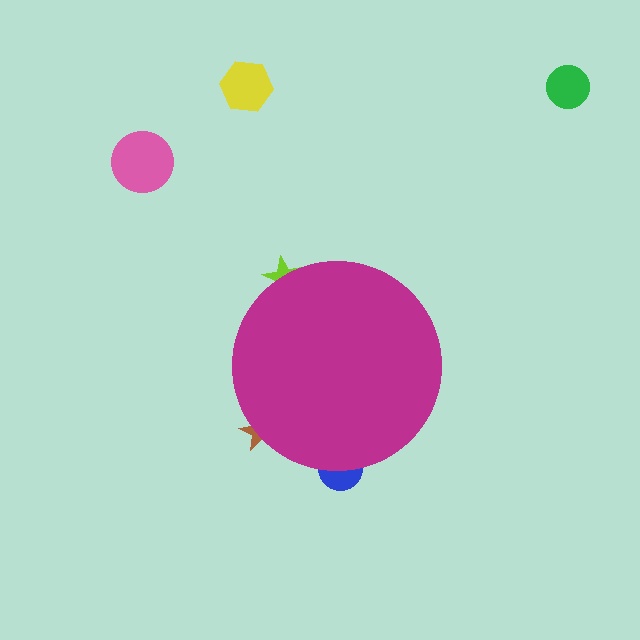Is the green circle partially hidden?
No, the green circle is fully visible.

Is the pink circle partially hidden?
No, the pink circle is fully visible.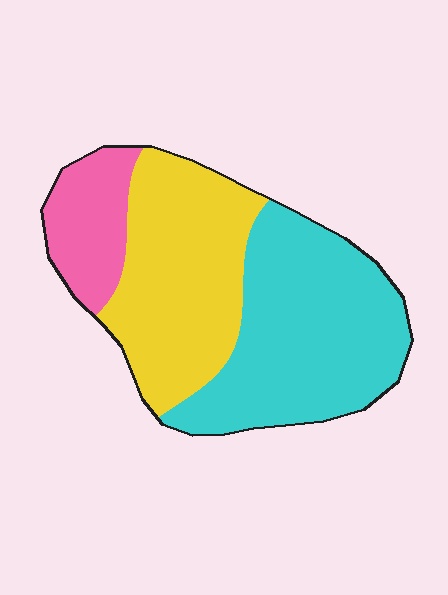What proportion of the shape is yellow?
Yellow takes up between a quarter and a half of the shape.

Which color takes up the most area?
Cyan, at roughly 45%.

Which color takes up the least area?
Pink, at roughly 15%.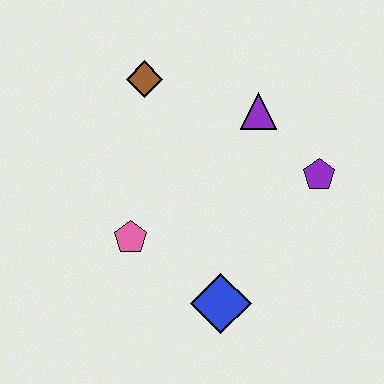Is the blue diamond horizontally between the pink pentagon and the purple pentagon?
Yes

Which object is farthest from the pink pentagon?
The purple pentagon is farthest from the pink pentagon.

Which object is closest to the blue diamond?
The pink pentagon is closest to the blue diamond.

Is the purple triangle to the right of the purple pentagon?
No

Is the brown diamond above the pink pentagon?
Yes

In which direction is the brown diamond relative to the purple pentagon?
The brown diamond is to the left of the purple pentagon.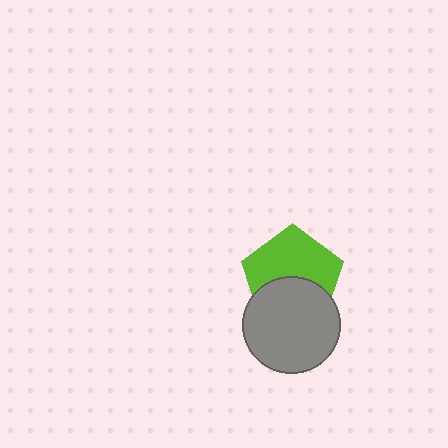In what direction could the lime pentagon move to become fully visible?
The lime pentagon could move up. That would shift it out from behind the gray circle entirely.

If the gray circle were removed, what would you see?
You would see the complete lime pentagon.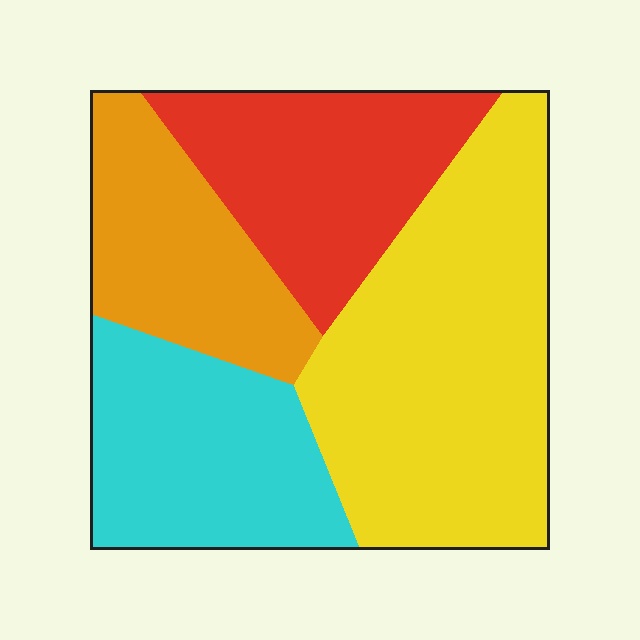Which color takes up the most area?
Yellow, at roughly 40%.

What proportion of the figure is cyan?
Cyan covers around 20% of the figure.